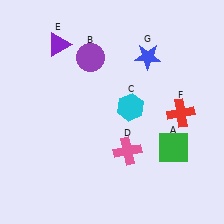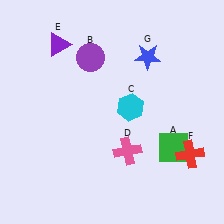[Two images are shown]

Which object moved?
The red cross (F) moved down.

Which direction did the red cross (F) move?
The red cross (F) moved down.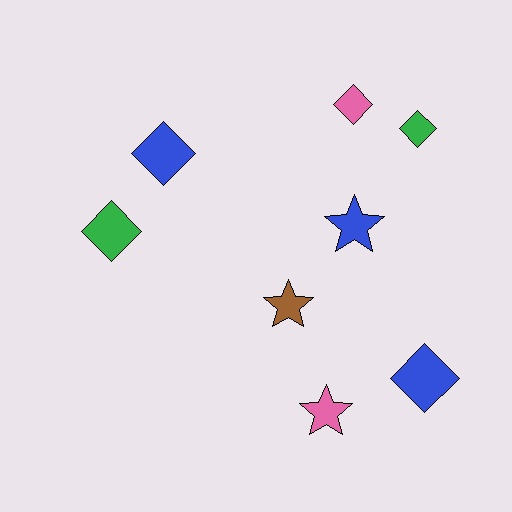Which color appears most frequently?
Blue, with 3 objects.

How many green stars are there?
There are no green stars.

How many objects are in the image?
There are 8 objects.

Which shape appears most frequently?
Diamond, with 5 objects.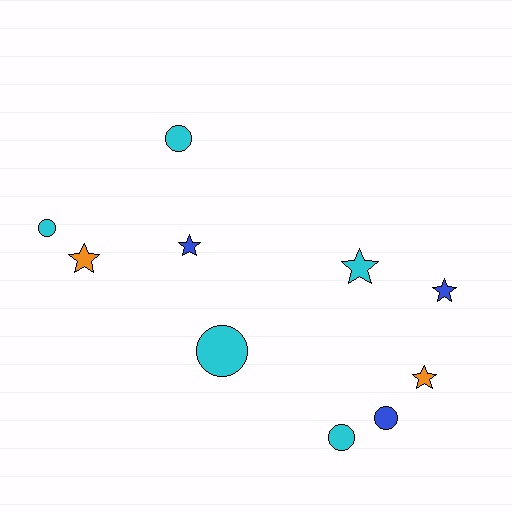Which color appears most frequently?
Cyan, with 5 objects.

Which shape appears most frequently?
Circle, with 5 objects.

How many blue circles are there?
There is 1 blue circle.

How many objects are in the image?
There are 10 objects.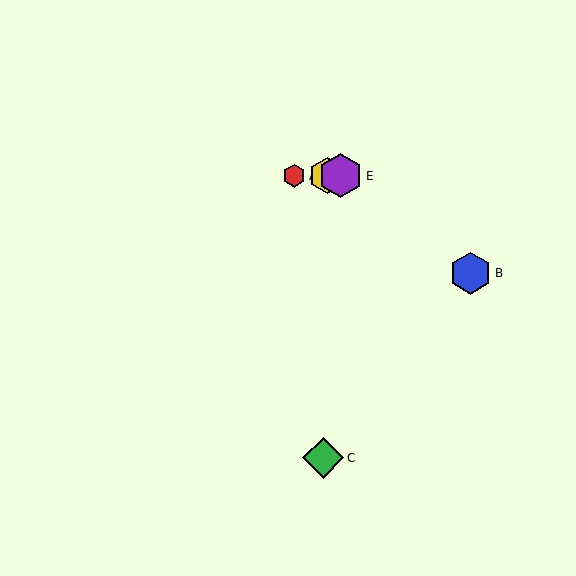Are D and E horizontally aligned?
Yes, both are at y≈176.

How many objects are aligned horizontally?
3 objects (A, D, E) are aligned horizontally.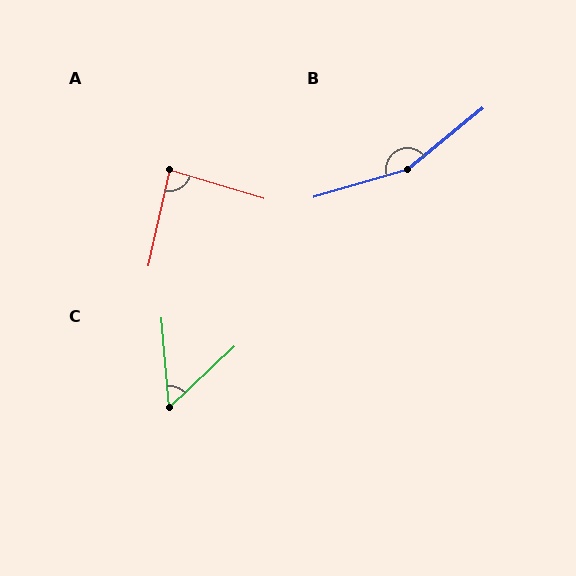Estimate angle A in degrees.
Approximately 86 degrees.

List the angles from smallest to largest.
C (52°), A (86°), B (157°).